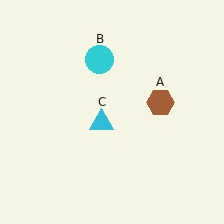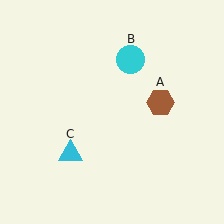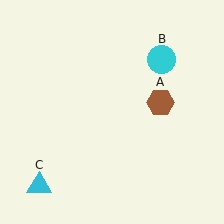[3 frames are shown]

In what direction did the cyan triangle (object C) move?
The cyan triangle (object C) moved down and to the left.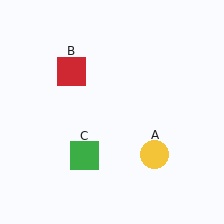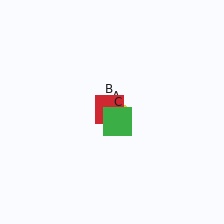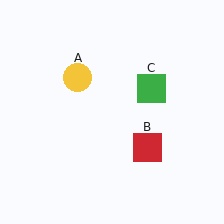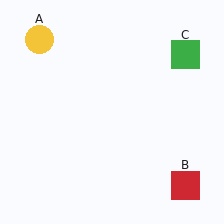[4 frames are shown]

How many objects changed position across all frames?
3 objects changed position: yellow circle (object A), red square (object B), green square (object C).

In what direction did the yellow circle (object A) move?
The yellow circle (object A) moved up and to the left.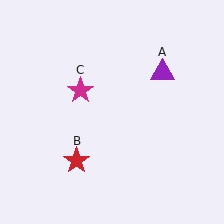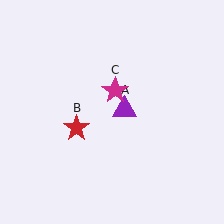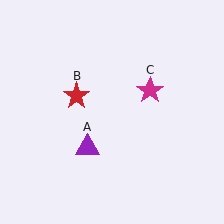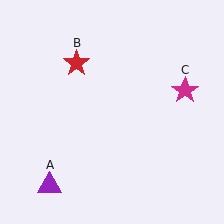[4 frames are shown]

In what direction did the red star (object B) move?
The red star (object B) moved up.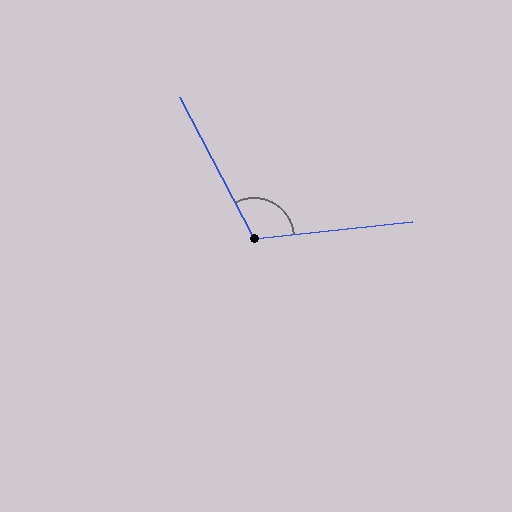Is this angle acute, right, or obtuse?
It is obtuse.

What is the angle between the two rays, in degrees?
Approximately 112 degrees.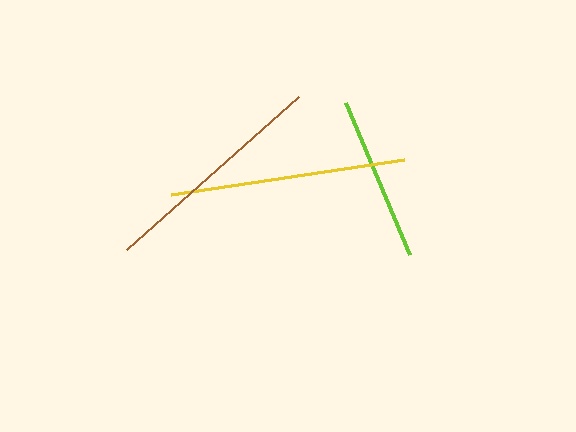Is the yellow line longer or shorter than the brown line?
The yellow line is longer than the brown line.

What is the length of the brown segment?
The brown segment is approximately 230 pixels long.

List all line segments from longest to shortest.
From longest to shortest: yellow, brown, lime.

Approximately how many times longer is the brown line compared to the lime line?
The brown line is approximately 1.4 times the length of the lime line.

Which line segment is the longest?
The yellow line is the longest at approximately 236 pixels.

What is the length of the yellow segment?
The yellow segment is approximately 236 pixels long.